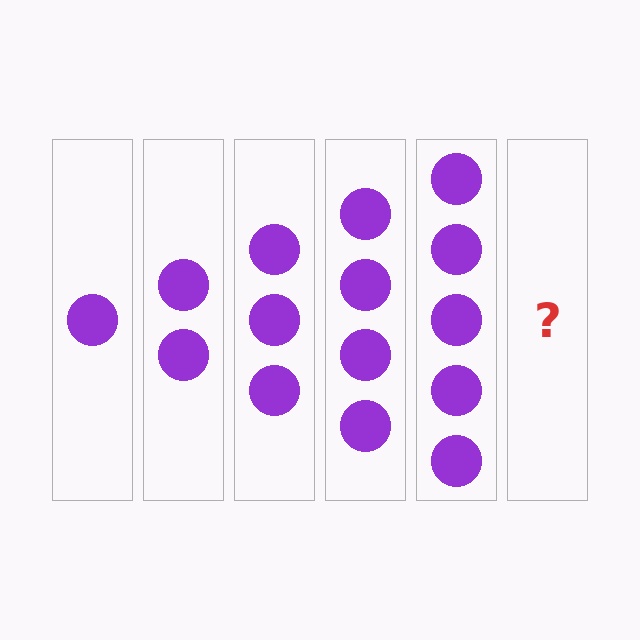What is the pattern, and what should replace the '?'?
The pattern is that each step adds one more circle. The '?' should be 6 circles.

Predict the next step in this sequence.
The next step is 6 circles.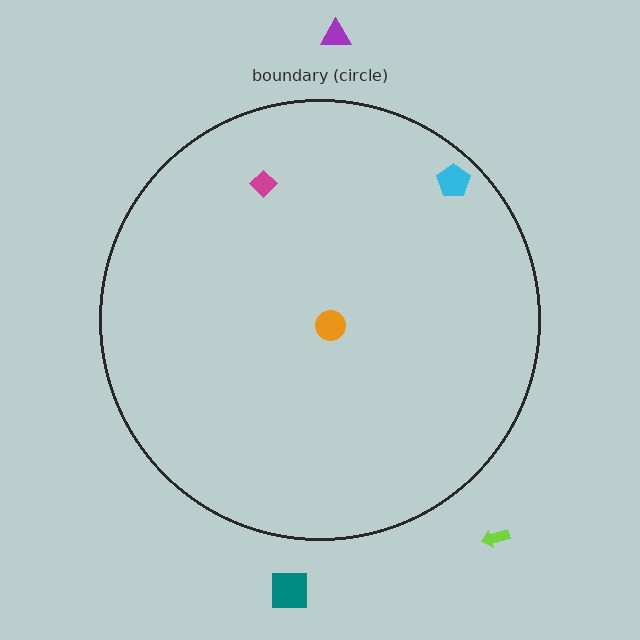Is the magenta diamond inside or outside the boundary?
Inside.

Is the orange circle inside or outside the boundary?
Inside.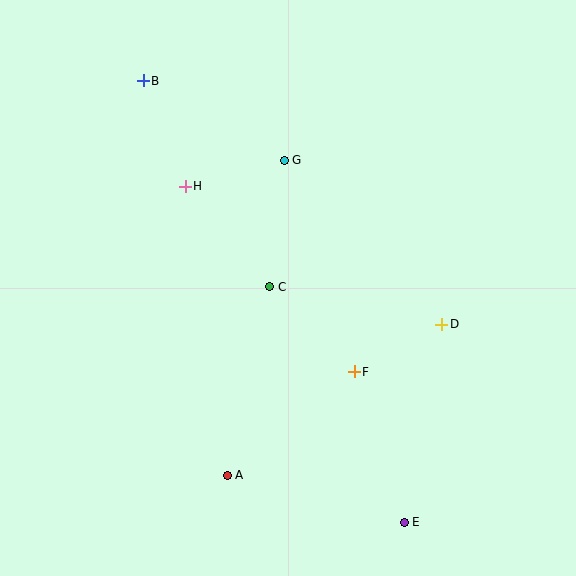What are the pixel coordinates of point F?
Point F is at (354, 372).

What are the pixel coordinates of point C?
Point C is at (270, 287).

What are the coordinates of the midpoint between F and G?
The midpoint between F and G is at (319, 266).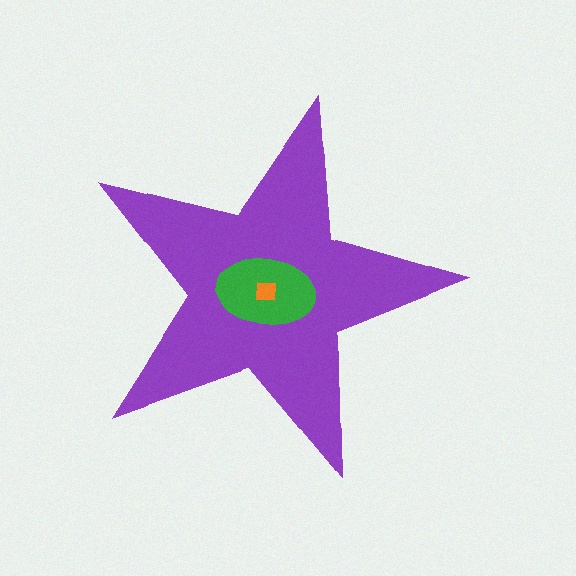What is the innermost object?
The orange square.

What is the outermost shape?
The purple star.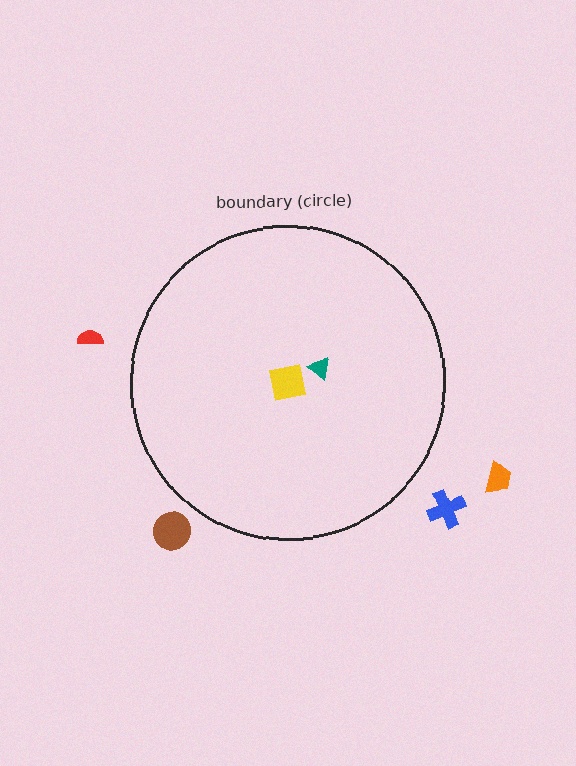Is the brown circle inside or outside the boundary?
Outside.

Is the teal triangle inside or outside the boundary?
Inside.